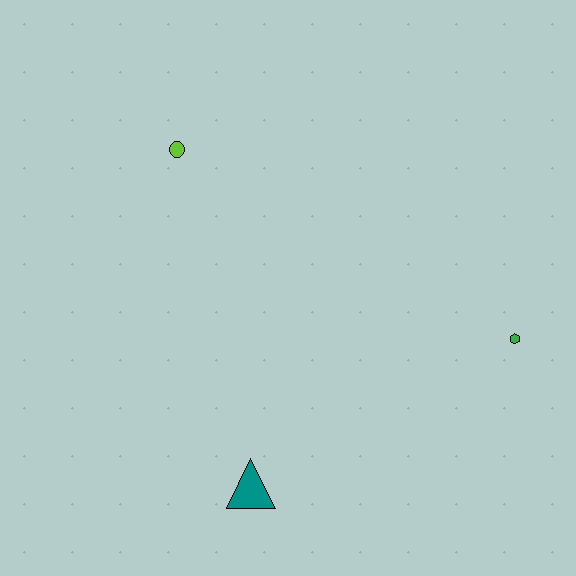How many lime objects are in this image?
There is 1 lime object.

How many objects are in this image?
There are 3 objects.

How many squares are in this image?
There are no squares.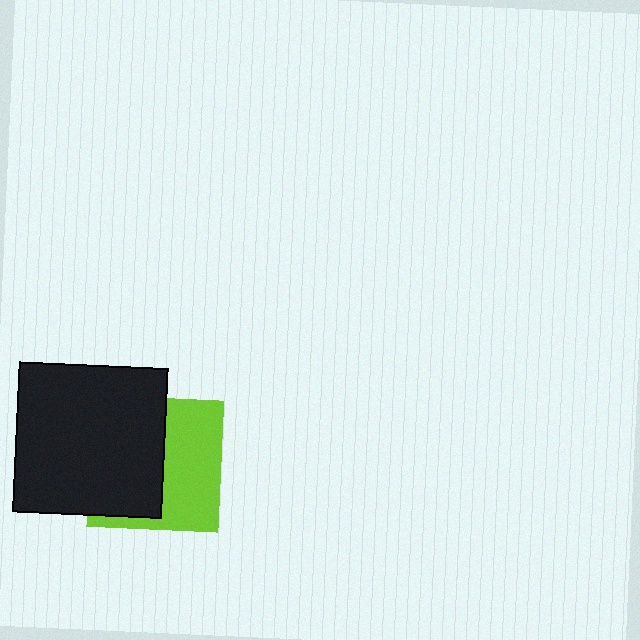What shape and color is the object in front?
The object in front is a black square.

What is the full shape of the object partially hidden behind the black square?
The partially hidden object is a lime square.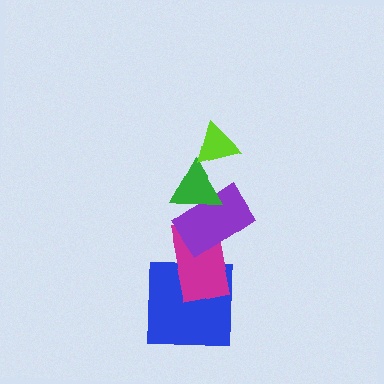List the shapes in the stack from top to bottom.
From top to bottom: the lime triangle, the green triangle, the purple rectangle, the magenta rectangle, the blue square.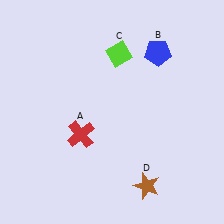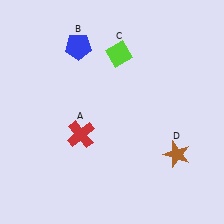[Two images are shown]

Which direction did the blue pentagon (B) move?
The blue pentagon (B) moved left.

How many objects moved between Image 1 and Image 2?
2 objects moved between the two images.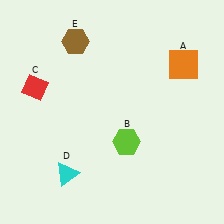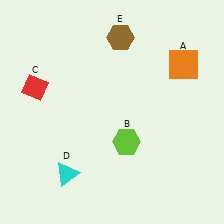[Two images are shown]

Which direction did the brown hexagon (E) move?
The brown hexagon (E) moved right.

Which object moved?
The brown hexagon (E) moved right.